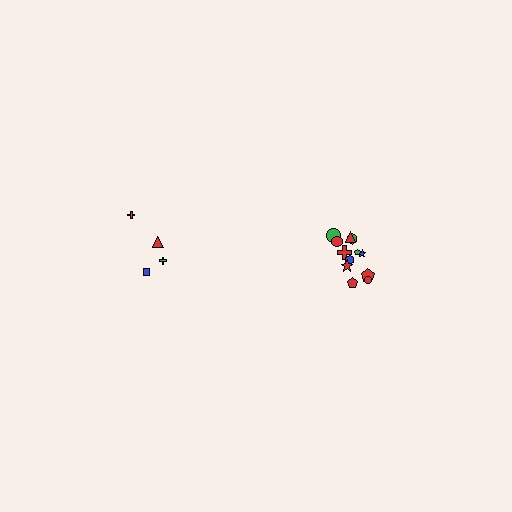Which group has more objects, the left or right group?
The right group.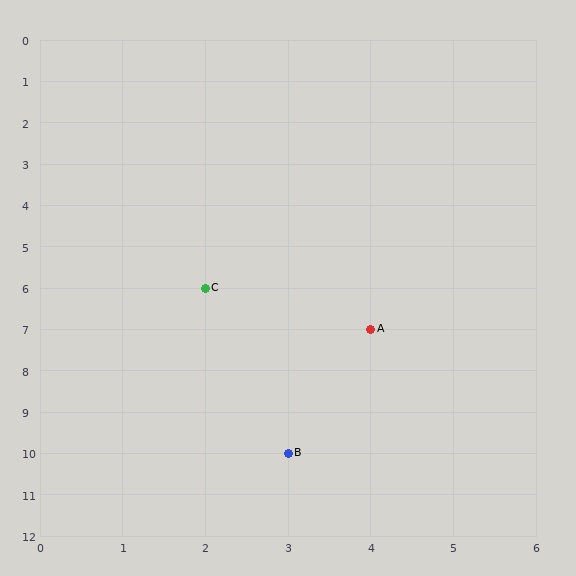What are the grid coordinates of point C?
Point C is at grid coordinates (2, 6).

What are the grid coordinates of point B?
Point B is at grid coordinates (3, 10).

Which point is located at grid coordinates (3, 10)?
Point B is at (3, 10).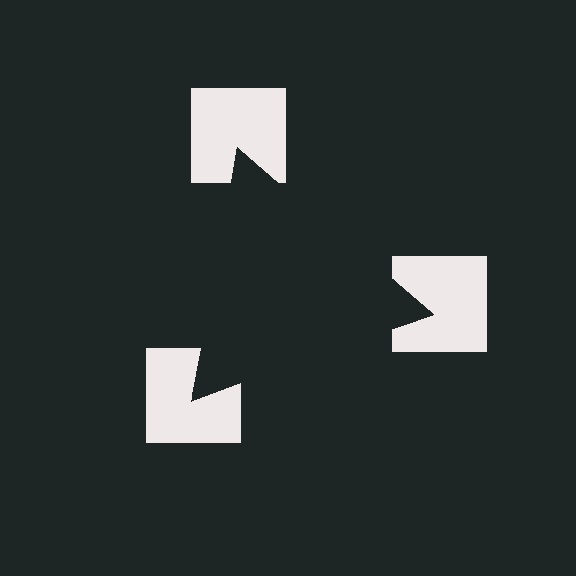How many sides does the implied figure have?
3 sides.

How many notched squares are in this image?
There are 3 — one at each vertex of the illusory triangle.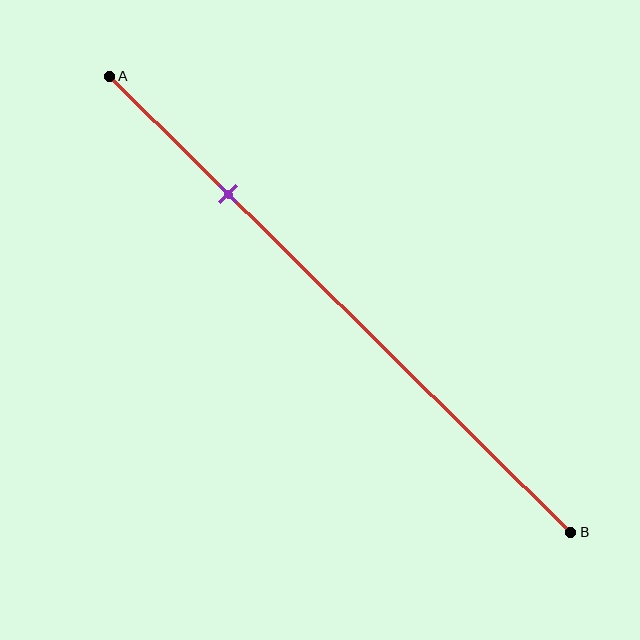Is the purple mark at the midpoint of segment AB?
No, the mark is at about 25% from A, not at the 50% midpoint.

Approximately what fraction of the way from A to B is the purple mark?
The purple mark is approximately 25% of the way from A to B.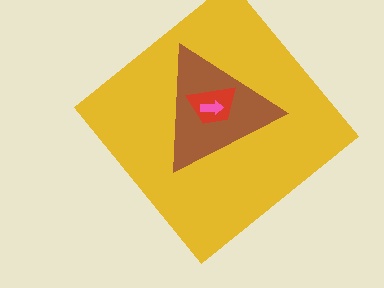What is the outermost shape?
The yellow diamond.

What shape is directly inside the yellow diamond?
The brown triangle.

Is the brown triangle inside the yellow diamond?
Yes.